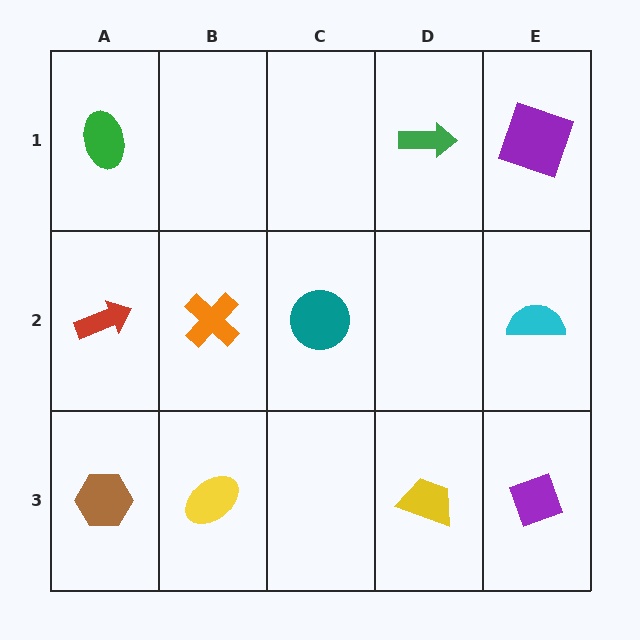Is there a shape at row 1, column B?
No, that cell is empty.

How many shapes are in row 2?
4 shapes.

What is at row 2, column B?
An orange cross.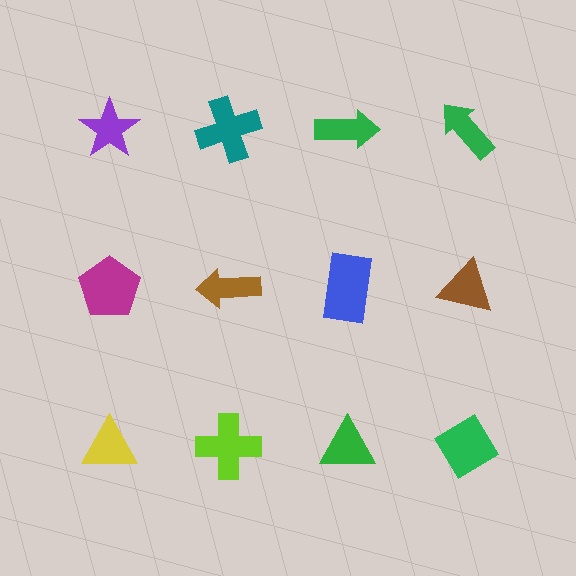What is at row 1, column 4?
A green arrow.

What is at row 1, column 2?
A teal cross.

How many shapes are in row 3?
4 shapes.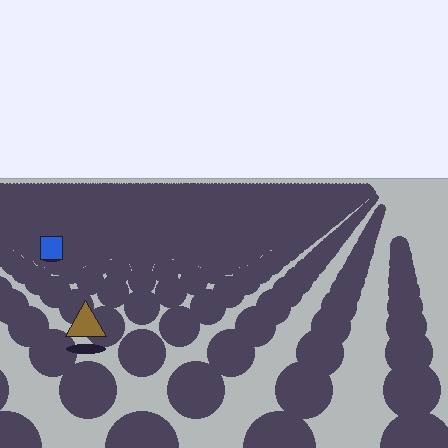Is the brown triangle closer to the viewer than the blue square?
Yes. The brown triangle is closer — you can tell from the texture gradient: the ground texture is coarser near it.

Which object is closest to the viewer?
The brown triangle is closest. The texture marks near it are larger and more spread out.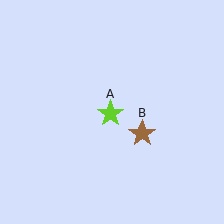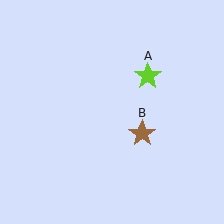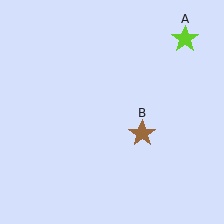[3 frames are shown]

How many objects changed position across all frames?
1 object changed position: lime star (object A).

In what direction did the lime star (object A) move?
The lime star (object A) moved up and to the right.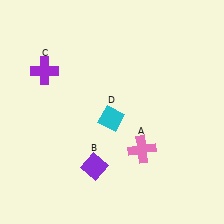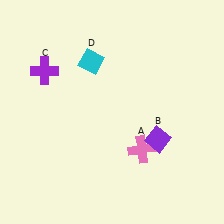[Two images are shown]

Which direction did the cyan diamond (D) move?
The cyan diamond (D) moved up.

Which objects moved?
The objects that moved are: the purple diamond (B), the cyan diamond (D).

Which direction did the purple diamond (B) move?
The purple diamond (B) moved right.